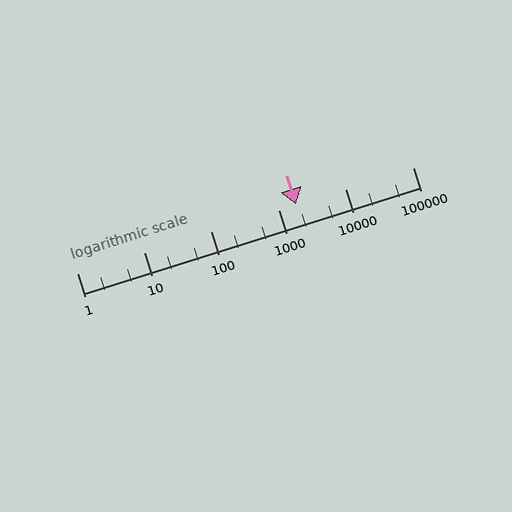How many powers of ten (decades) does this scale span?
The scale spans 5 decades, from 1 to 100000.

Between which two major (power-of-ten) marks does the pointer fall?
The pointer is between 1000 and 10000.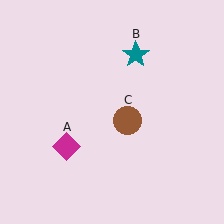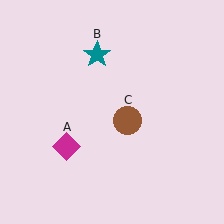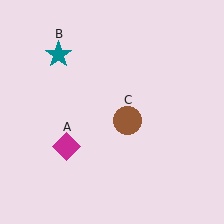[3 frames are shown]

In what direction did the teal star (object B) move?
The teal star (object B) moved left.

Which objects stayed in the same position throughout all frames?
Magenta diamond (object A) and brown circle (object C) remained stationary.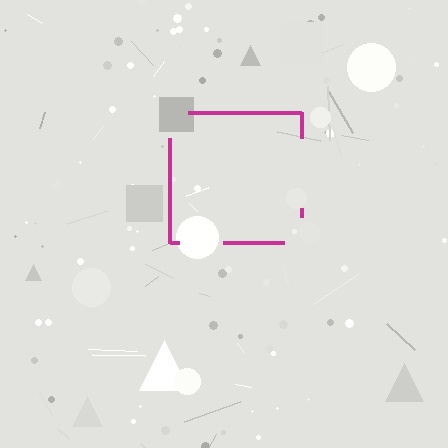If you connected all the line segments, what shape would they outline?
They would outline a square.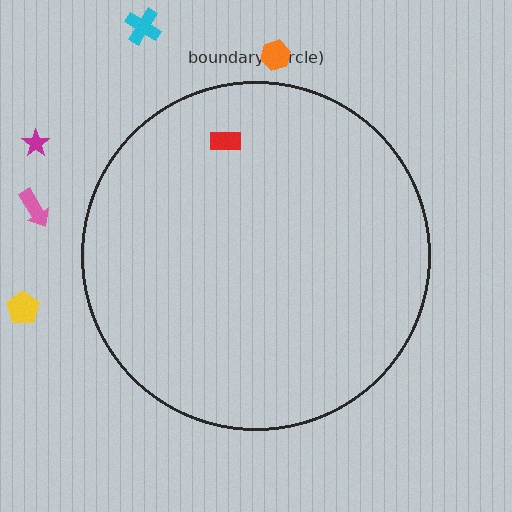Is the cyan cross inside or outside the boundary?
Outside.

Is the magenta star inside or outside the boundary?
Outside.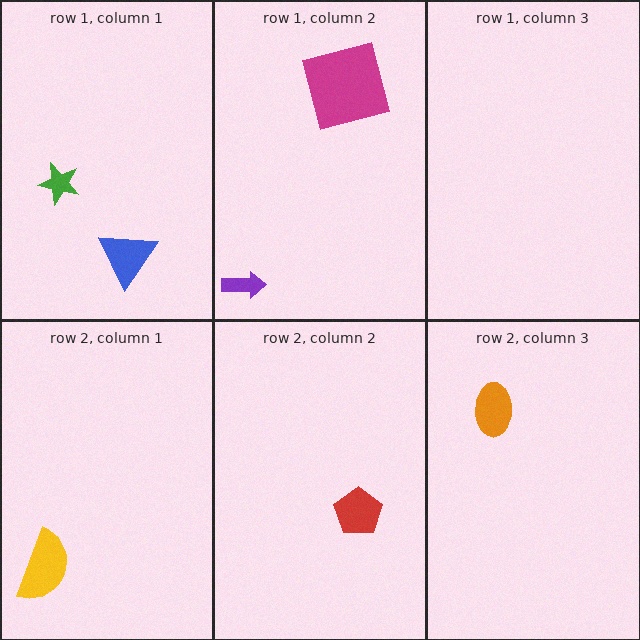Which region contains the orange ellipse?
The row 2, column 3 region.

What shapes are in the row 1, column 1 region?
The blue triangle, the green star.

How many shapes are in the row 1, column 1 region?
2.